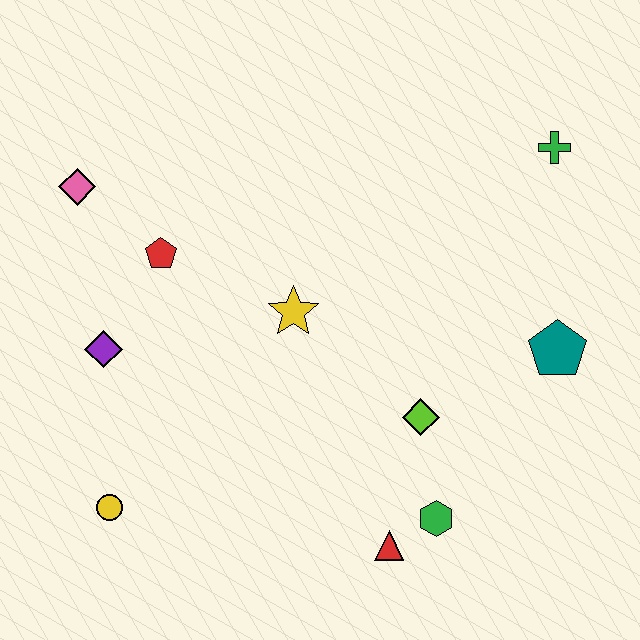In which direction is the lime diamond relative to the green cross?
The lime diamond is below the green cross.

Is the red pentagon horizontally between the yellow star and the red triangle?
No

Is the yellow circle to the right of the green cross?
No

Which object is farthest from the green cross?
The yellow circle is farthest from the green cross.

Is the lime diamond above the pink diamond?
No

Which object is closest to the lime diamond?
The green hexagon is closest to the lime diamond.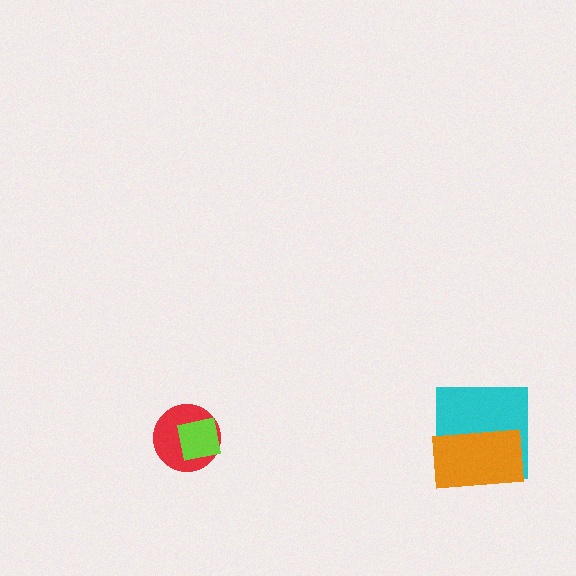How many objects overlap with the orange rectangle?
1 object overlaps with the orange rectangle.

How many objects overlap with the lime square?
1 object overlaps with the lime square.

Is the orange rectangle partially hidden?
No, no other shape covers it.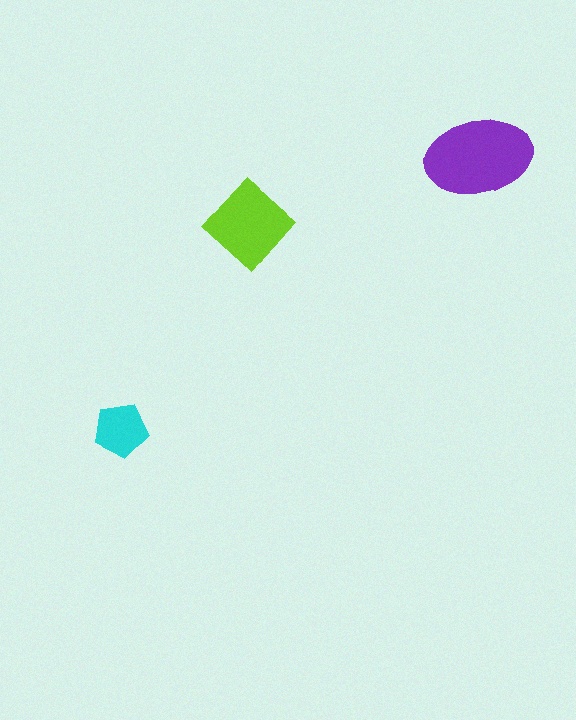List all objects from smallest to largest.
The cyan pentagon, the lime diamond, the purple ellipse.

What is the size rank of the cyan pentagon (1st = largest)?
3rd.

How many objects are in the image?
There are 3 objects in the image.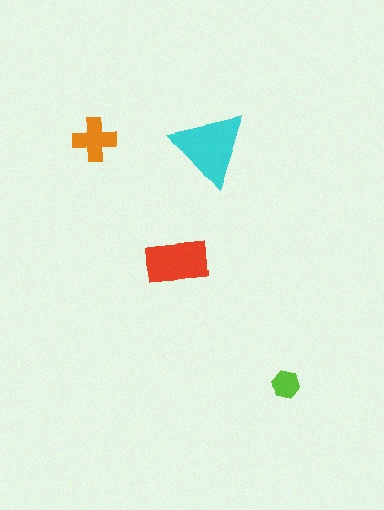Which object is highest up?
The orange cross is topmost.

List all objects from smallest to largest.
The lime hexagon, the orange cross, the red rectangle, the cyan triangle.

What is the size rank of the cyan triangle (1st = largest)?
1st.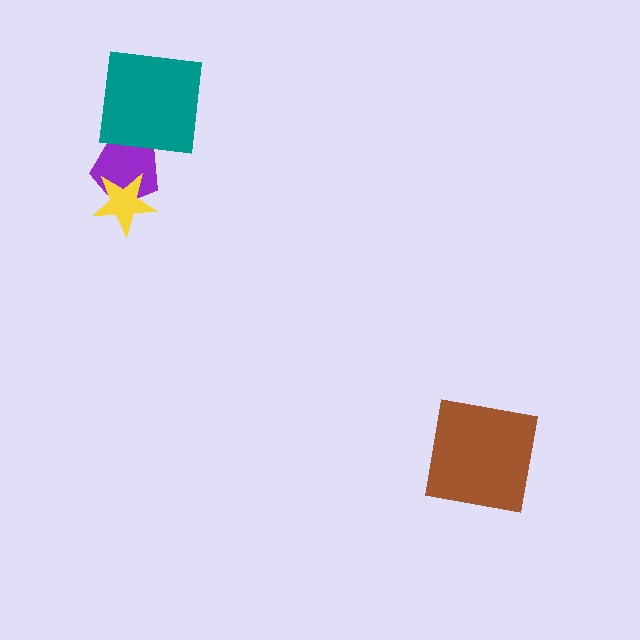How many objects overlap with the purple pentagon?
2 objects overlap with the purple pentagon.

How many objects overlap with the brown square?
0 objects overlap with the brown square.